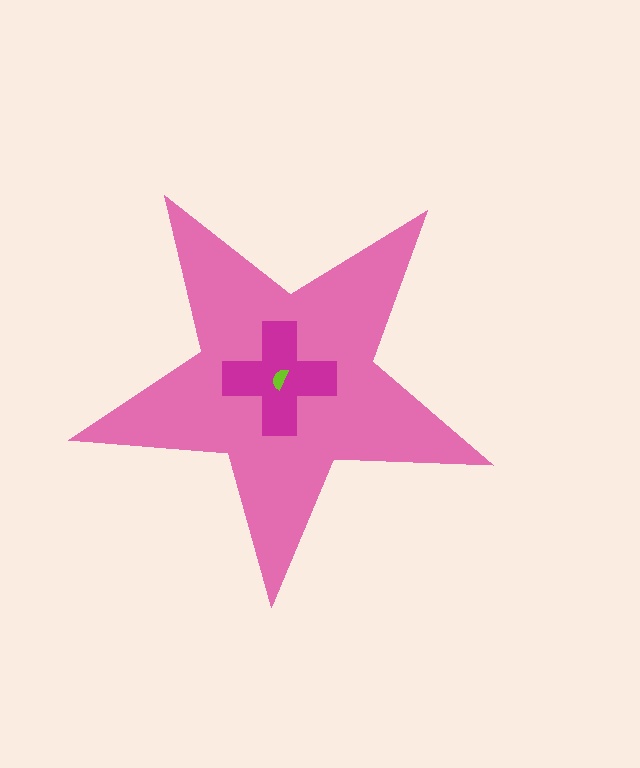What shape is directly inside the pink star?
The magenta cross.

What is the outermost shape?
The pink star.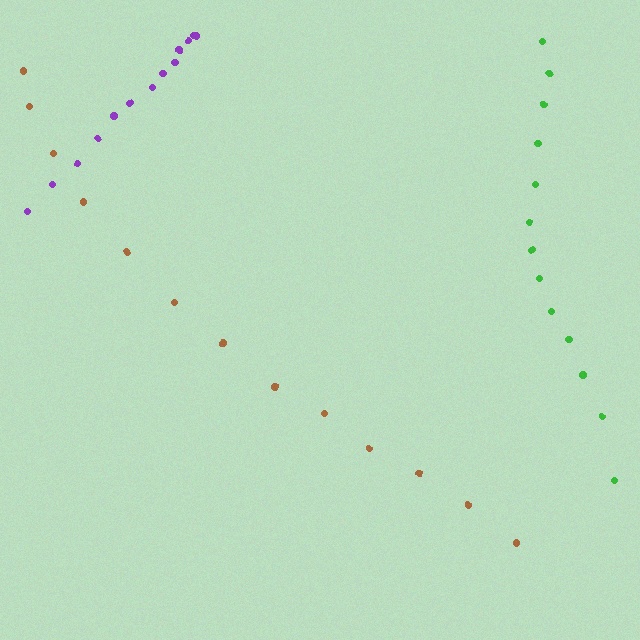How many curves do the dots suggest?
There are 3 distinct paths.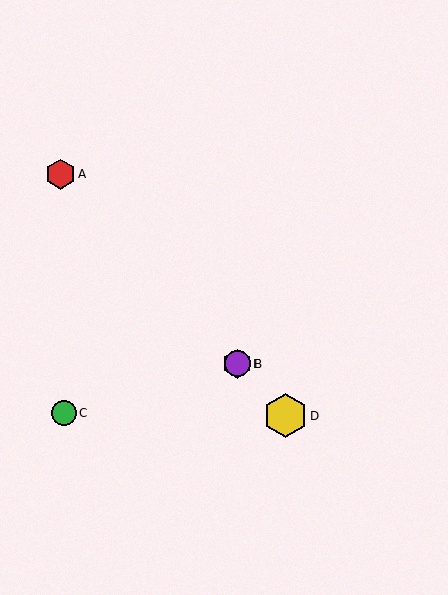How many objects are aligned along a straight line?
4 objects (A, B, D, E) are aligned along a straight line.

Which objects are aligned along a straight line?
Objects A, B, D, E are aligned along a straight line.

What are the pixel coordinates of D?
Object D is at (285, 416).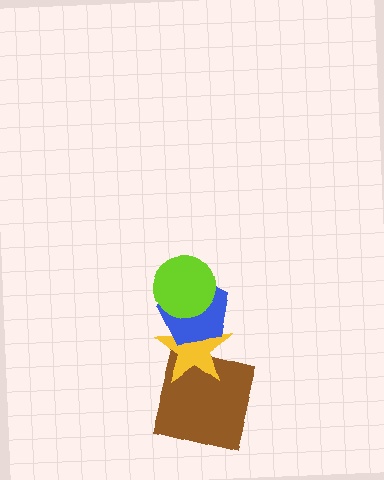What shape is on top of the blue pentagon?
The lime circle is on top of the blue pentagon.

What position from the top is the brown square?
The brown square is 4th from the top.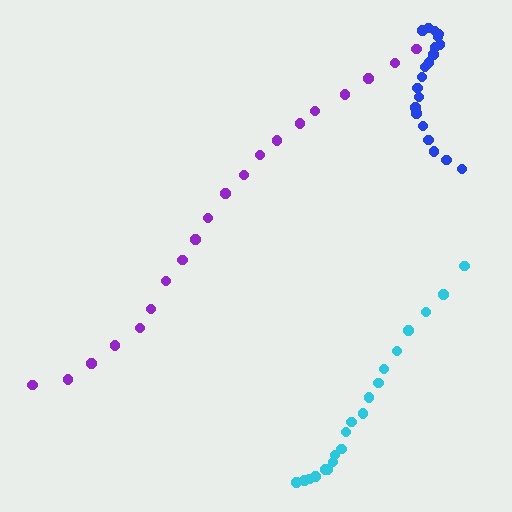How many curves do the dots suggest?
There are 3 distinct paths.